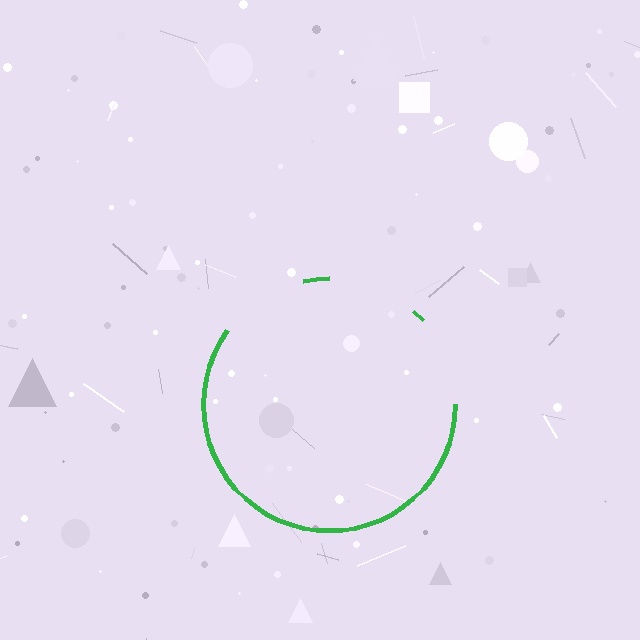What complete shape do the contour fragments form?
The contour fragments form a circle.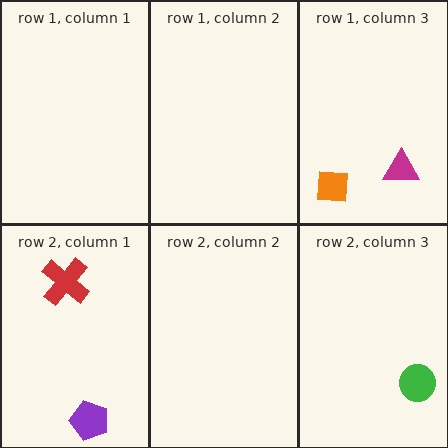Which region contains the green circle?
The row 2, column 3 region.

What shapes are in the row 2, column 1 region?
The purple pentagon, the red cross.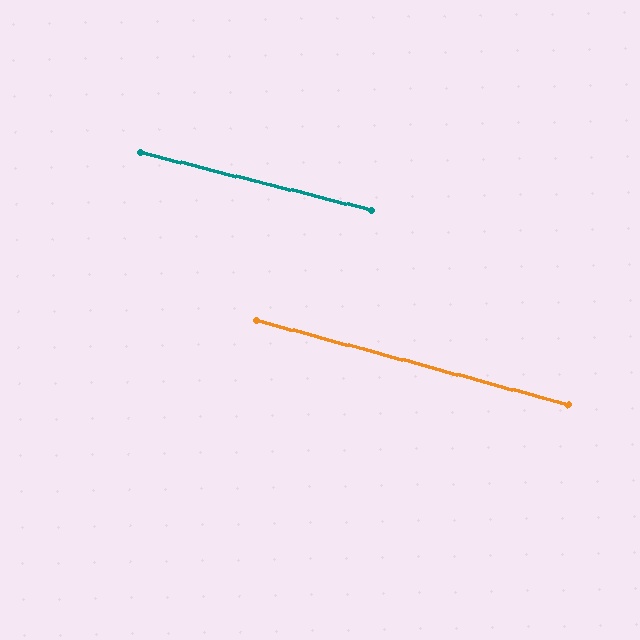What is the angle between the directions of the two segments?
Approximately 1 degree.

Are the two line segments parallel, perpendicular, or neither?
Parallel — their directions differ by only 1.2°.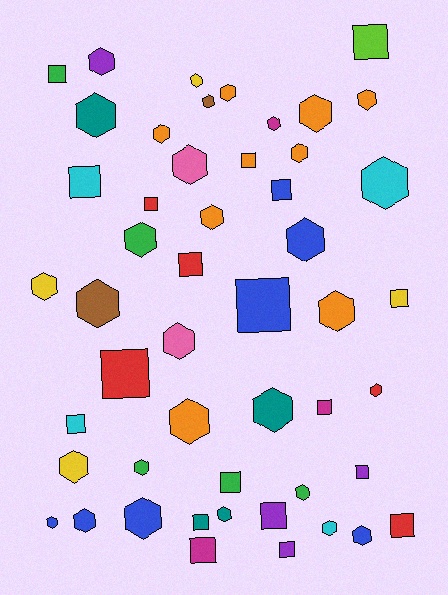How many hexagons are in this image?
There are 31 hexagons.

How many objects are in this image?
There are 50 objects.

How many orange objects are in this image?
There are 9 orange objects.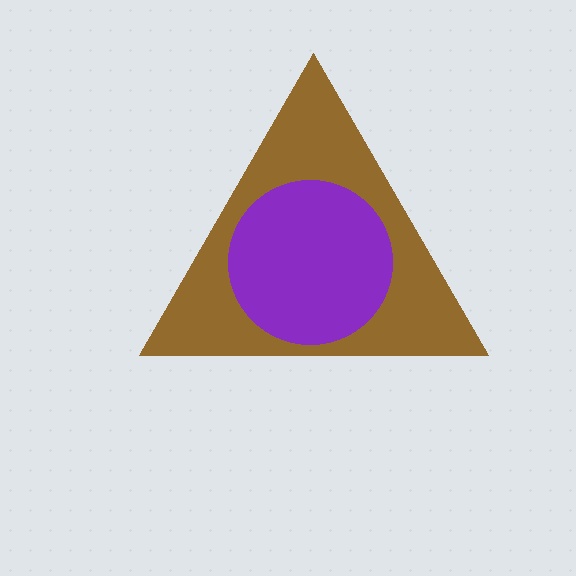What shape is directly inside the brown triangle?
The purple circle.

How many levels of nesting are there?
2.